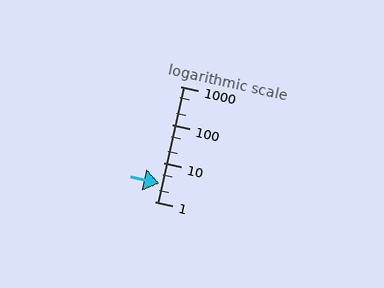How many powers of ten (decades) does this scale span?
The scale spans 3 decades, from 1 to 1000.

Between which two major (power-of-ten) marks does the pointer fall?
The pointer is between 1 and 10.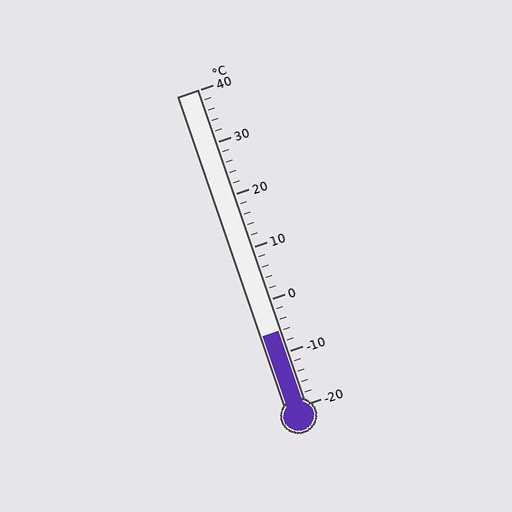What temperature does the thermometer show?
The thermometer shows approximately -6°C.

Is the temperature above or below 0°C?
The temperature is below 0°C.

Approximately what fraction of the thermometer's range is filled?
The thermometer is filled to approximately 25% of its range.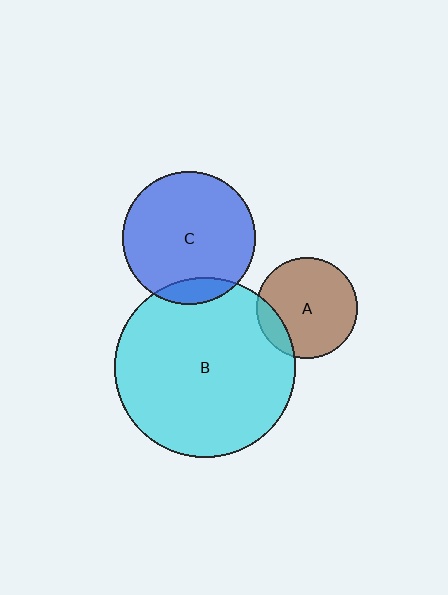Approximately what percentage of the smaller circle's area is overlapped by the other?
Approximately 15%.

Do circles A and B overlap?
Yes.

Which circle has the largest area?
Circle B (cyan).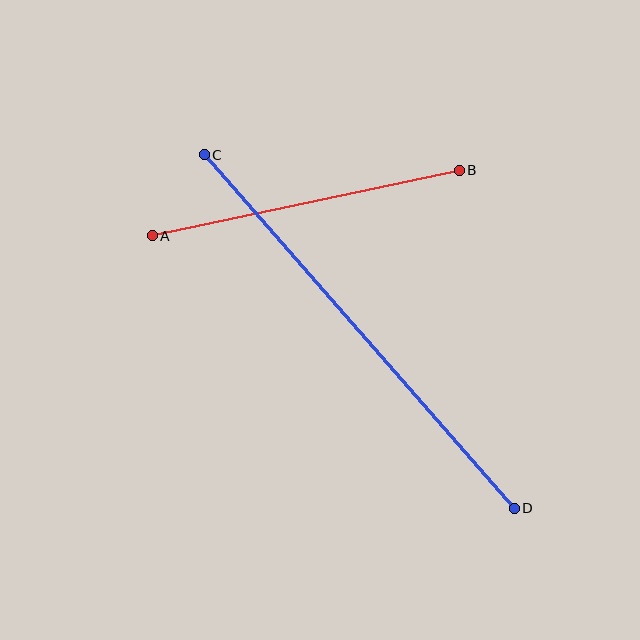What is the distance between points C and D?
The distance is approximately 470 pixels.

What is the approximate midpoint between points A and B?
The midpoint is at approximately (306, 203) pixels.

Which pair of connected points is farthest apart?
Points C and D are farthest apart.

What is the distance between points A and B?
The distance is approximately 314 pixels.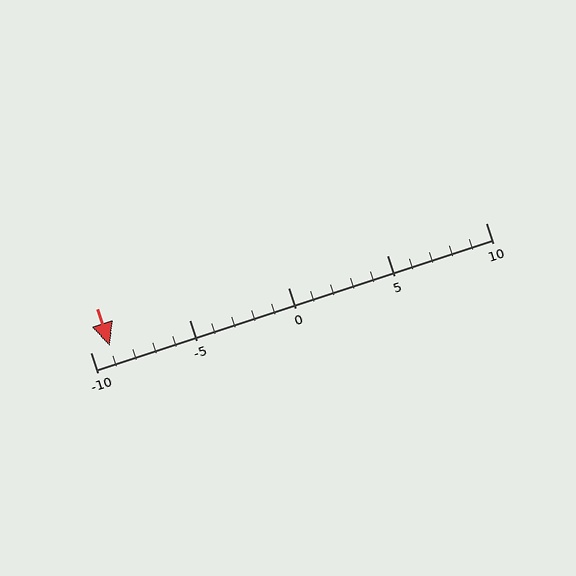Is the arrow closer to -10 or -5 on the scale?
The arrow is closer to -10.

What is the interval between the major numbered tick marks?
The major tick marks are spaced 5 units apart.